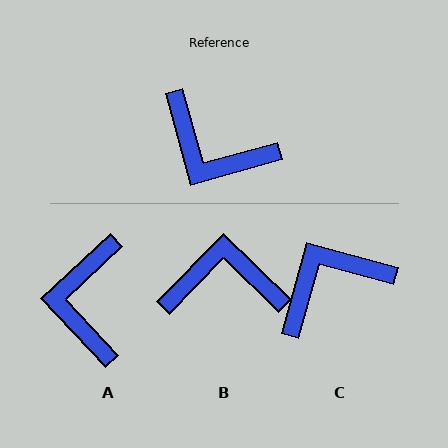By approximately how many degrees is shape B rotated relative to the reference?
Approximately 150 degrees clockwise.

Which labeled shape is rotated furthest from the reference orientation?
B, about 150 degrees away.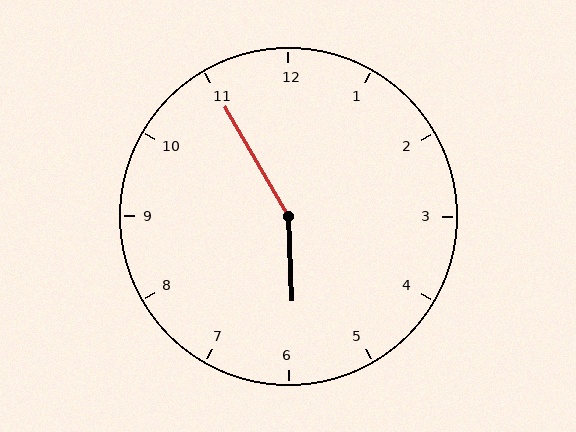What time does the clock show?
5:55.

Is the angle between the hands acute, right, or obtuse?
It is obtuse.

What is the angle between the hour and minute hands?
Approximately 152 degrees.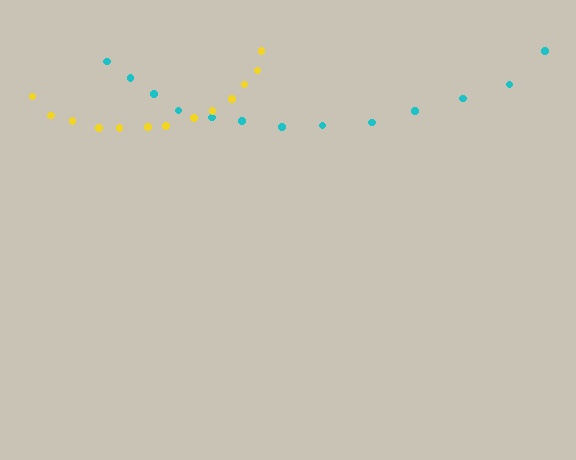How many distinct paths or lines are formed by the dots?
There are 2 distinct paths.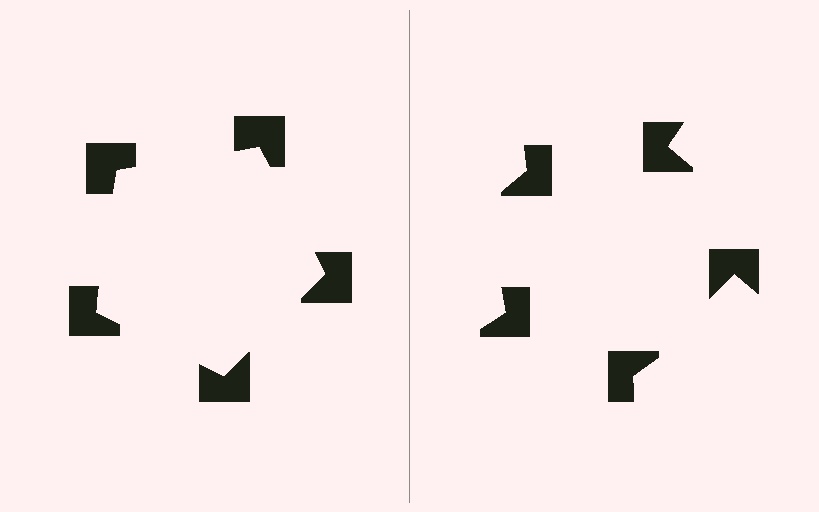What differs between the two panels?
The notched squares are positioned identically on both sides; only the wedge orientations differ. On the left they align to a pentagon; on the right they are misaligned.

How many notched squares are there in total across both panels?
10 — 5 on each side.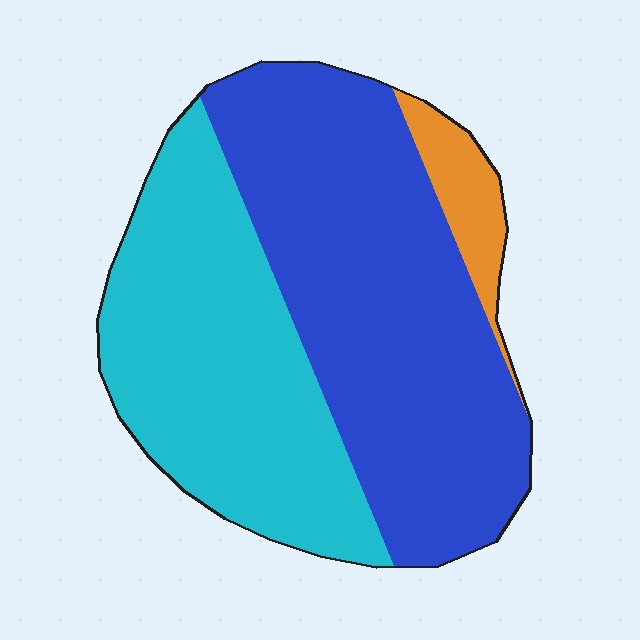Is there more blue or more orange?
Blue.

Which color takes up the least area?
Orange, at roughly 5%.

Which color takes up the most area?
Blue, at roughly 55%.